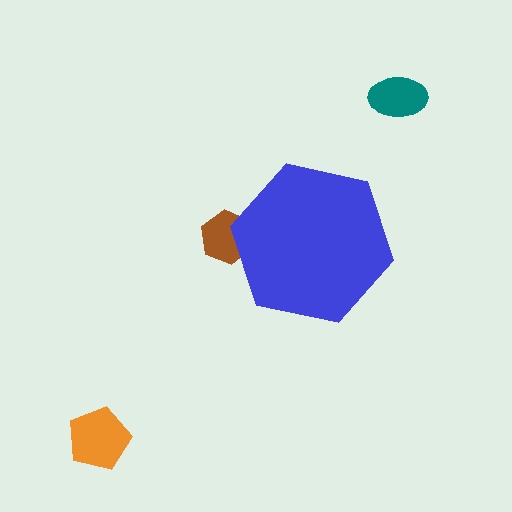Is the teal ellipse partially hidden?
No, the teal ellipse is fully visible.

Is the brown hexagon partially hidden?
Yes, the brown hexagon is partially hidden behind the blue hexagon.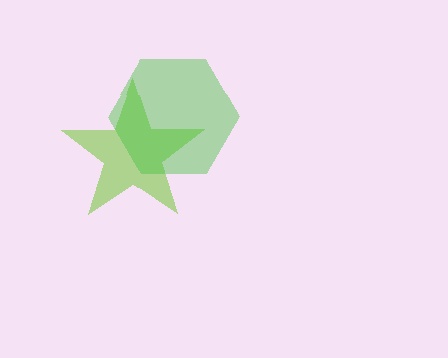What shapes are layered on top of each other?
The layered shapes are: a lime star, a green hexagon.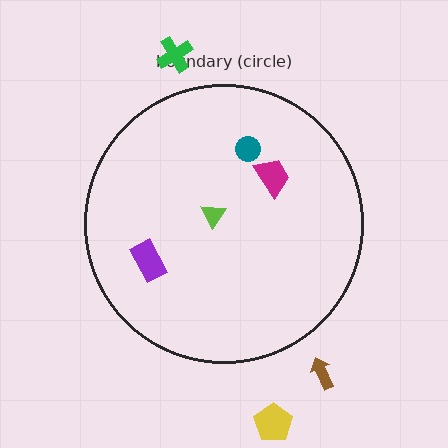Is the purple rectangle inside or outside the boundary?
Inside.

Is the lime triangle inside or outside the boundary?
Inside.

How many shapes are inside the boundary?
4 inside, 3 outside.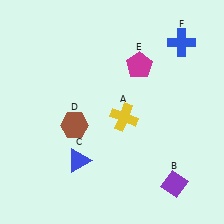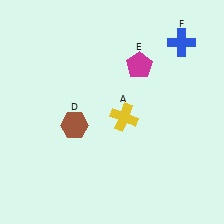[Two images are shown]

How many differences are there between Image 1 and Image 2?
There are 2 differences between the two images.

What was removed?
The purple diamond (B), the blue triangle (C) were removed in Image 2.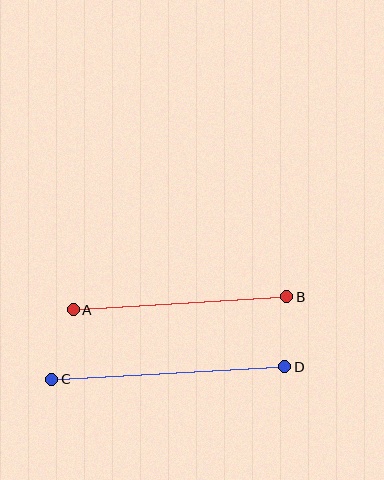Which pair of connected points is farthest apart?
Points C and D are farthest apart.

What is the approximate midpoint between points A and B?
The midpoint is at approximately (180, 303) pixels.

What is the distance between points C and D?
The distance is approximately 234 pixels.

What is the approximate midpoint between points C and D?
The midpoint is at approximately (168, 373) pixels.